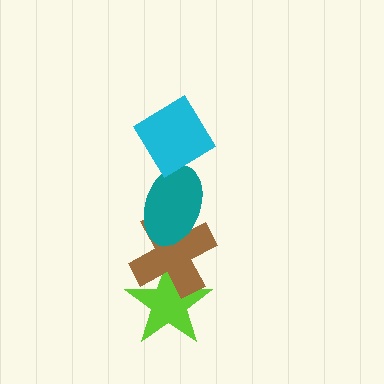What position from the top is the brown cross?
The brown cross is 3rd from the top.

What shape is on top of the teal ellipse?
The cyan diamond is on top of the teal ellipse.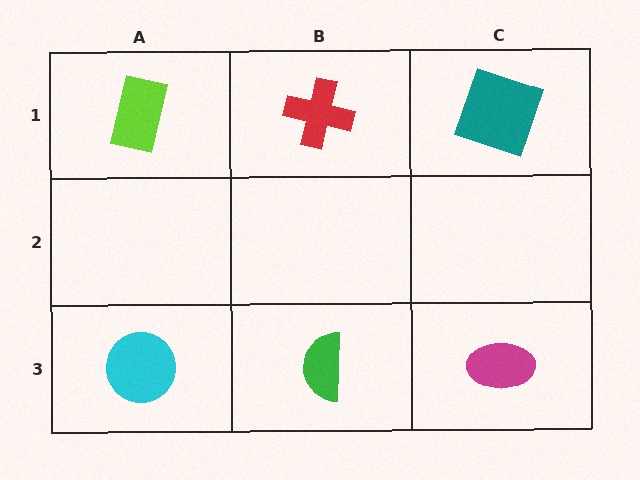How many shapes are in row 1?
3 shapes.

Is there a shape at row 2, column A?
No, that cell is empty.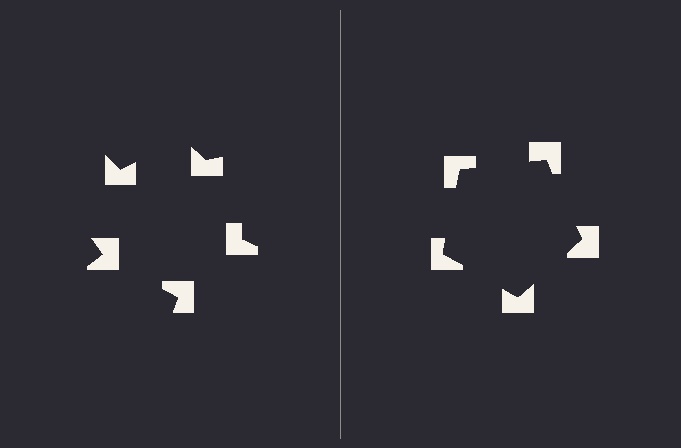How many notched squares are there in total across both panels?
10 — 5 on each side.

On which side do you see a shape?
An illusory pentagon appears on the right side. On the left side the wedge cuts are rotated, so no coherent shape forms.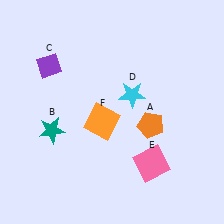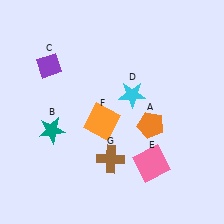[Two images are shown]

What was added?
A brown cross (G) was added in Image 2.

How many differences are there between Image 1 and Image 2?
There is 1 difference between the two images.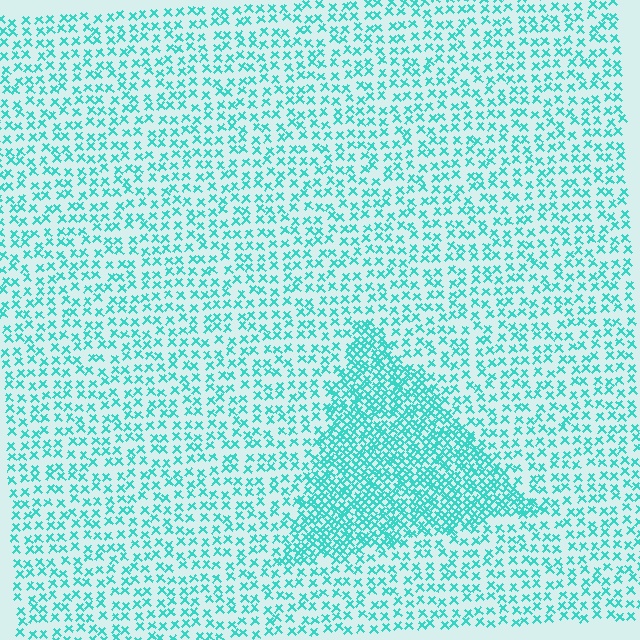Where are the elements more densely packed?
The elements are more densely packed inside the triangle boundary.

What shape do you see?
I see a triangle.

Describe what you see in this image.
The image contains small cyan elements arranged at two different densities. A triangle-shaped region is visible where the elements are more densely packed than the surrounding area.